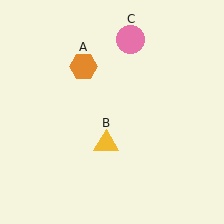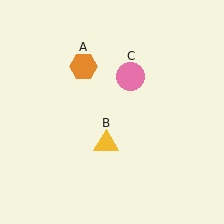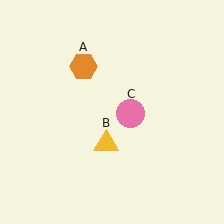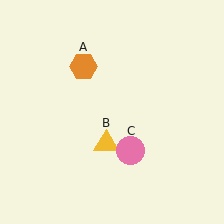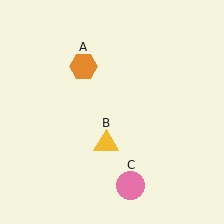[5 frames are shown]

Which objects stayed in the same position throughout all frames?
Orange hexagon (object A) and yellow triangle (object B) remained stationary.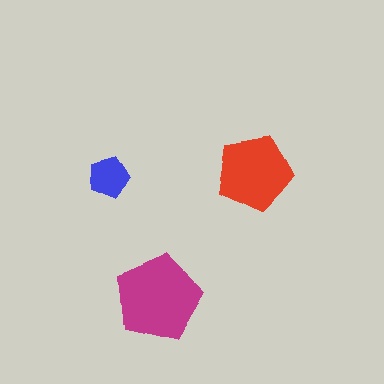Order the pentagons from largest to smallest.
the magenta one, the red one, the blue one.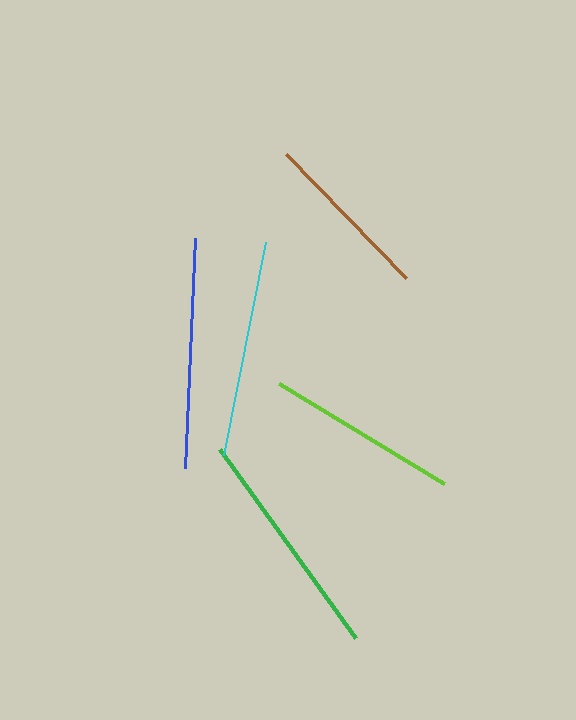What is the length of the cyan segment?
The cyan segment is approximately 217 pixels long.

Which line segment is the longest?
The green line is the longest at approximately 232 pixels.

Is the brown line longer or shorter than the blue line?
The blue line is longer than the brown line.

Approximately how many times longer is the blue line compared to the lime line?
The blue line is approximately 1.2 times the length of the lime line.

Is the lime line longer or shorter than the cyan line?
The cyan line is longer than the lime line.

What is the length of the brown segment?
The brown segment is approximately 173 pixels long.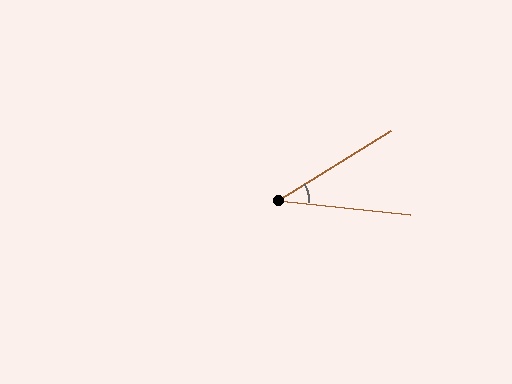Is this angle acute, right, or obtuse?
It is acute.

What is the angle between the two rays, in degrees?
Approximately 38 degrees.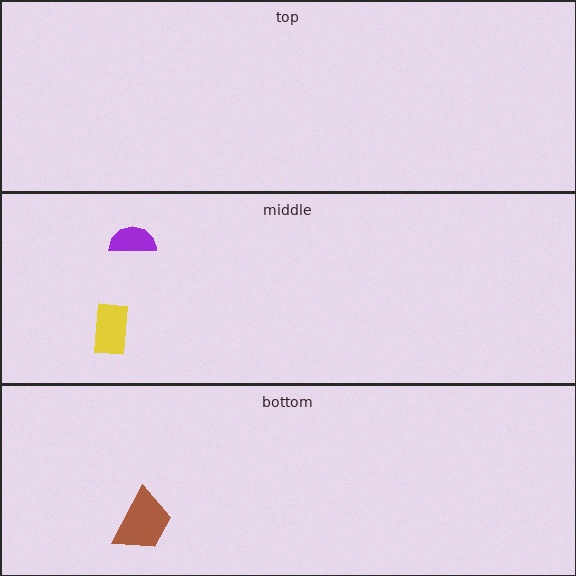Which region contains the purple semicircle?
The middle region.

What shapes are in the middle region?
The yellow rectangle, the purple semicircle.